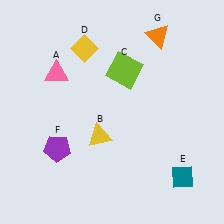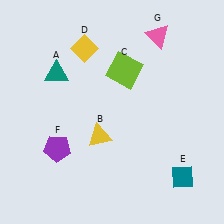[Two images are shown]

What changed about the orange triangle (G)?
In Image 1, G is orange. In Image 2, it changed to pink.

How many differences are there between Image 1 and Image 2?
There are 2 differences between the two images.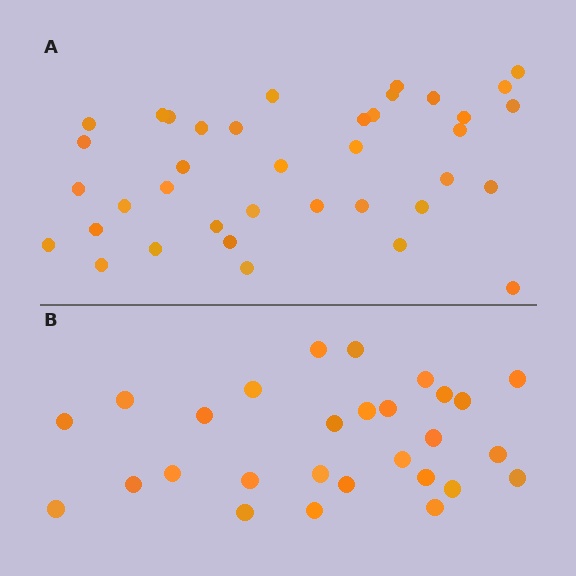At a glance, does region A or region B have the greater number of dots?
Region A (the top region) has more dots.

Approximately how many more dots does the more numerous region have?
Region A has roughly 10 or so more dots than region B.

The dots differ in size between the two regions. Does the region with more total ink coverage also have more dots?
No. Region B has more total ink coverage because its dots are larger, but region A actually contains more individual dots. Total area can be misleading — the number of items is what matters here.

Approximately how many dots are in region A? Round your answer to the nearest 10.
About 40 dots. (The exact count is 38, which rounds to 40.)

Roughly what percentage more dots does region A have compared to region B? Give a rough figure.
About 35% more.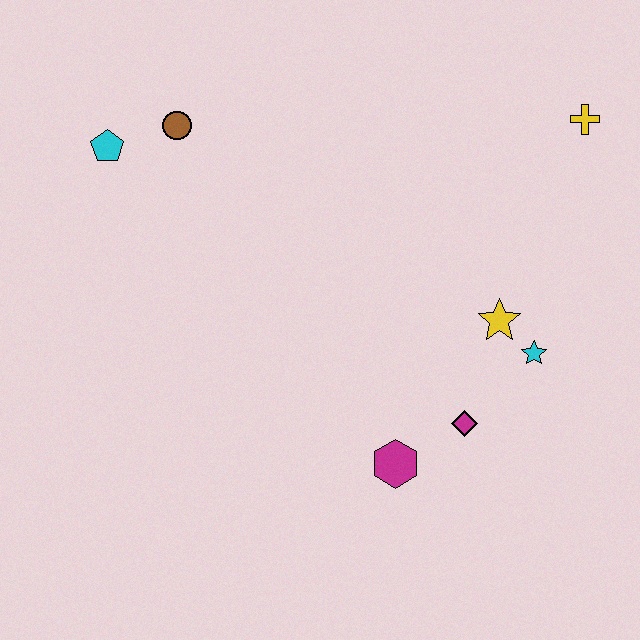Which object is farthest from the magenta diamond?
The cyan pentagon is farthest from the magenta diamond.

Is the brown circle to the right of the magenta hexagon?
No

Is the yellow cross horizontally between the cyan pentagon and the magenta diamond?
No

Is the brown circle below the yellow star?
No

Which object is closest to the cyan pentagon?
The brown circle is closest to the cyan pentagon.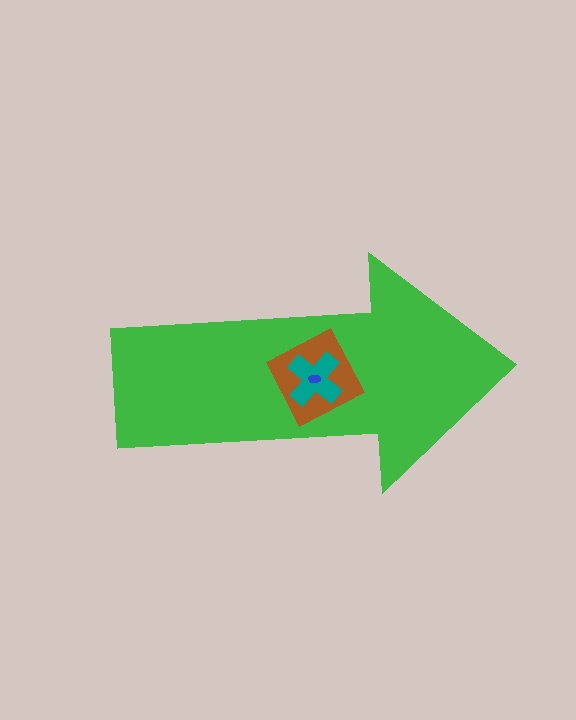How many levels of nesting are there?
4.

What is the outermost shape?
The green arrow.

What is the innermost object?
The blue ellipse.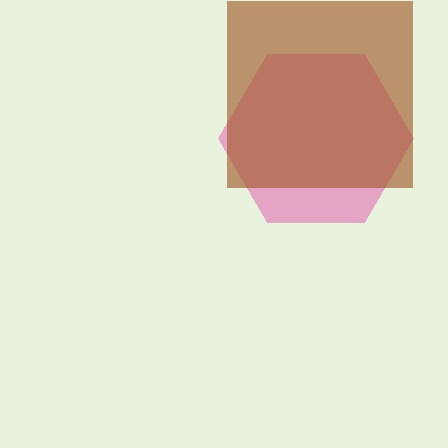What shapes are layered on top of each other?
The layered shapes are: a pink hexagon, a brown square.